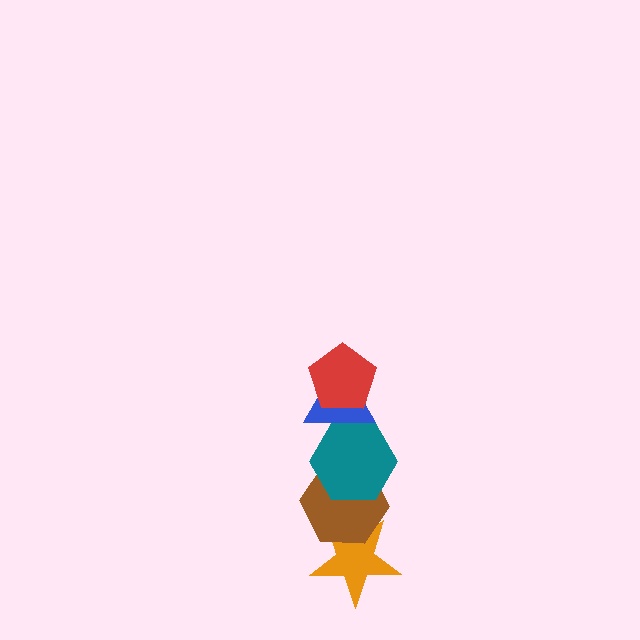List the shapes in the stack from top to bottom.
From top to bottom: the red pentagon, the blue triangle, the teal hexagon, the brown hexagon, the orange star.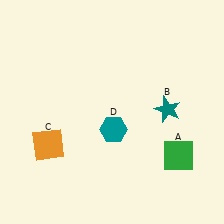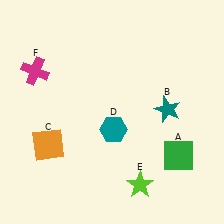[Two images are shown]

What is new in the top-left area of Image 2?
A magenta cross (F) was added in the top-left area of Image 2.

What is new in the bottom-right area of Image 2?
A lime star (E) was added in the bottom-right area of Image 2.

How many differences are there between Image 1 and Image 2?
There are 2 differences between the two images.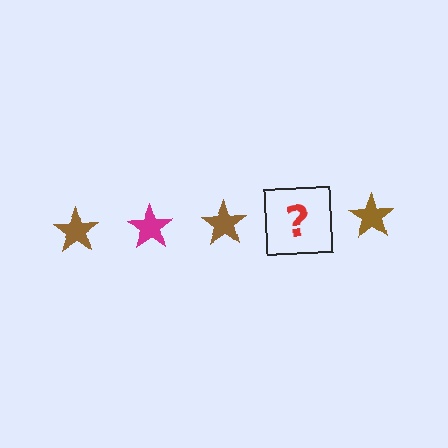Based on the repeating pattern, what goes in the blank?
The blank should be a magenta star.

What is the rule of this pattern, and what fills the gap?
The rule is that the pattern cycles through brown, magenta stars. The gap should be filled with a magenta star.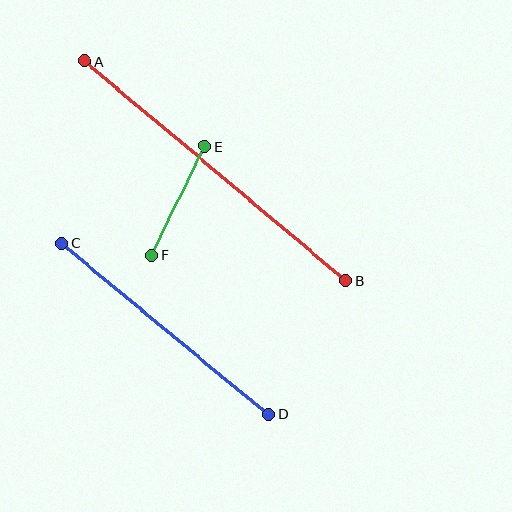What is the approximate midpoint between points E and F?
The midpoint is at approximately (178, 201) pixels.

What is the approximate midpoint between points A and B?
The midpoint is at approximately (215, 171) pixels.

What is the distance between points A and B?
The distance is approximately 341 pixels.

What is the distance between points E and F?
The distance is approximately 121 pixels.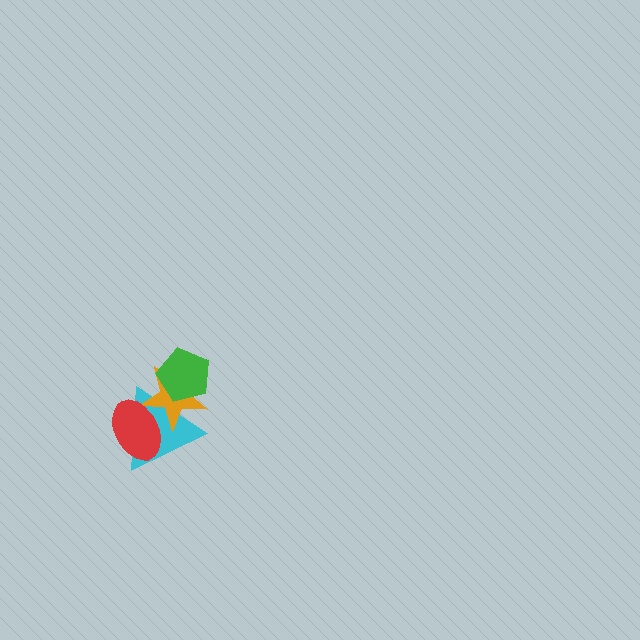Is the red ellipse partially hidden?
No, no other shape covers it.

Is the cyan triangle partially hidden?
Yes, it is partially covered by another shape.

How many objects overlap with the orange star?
3 objects overlap with the orange star.